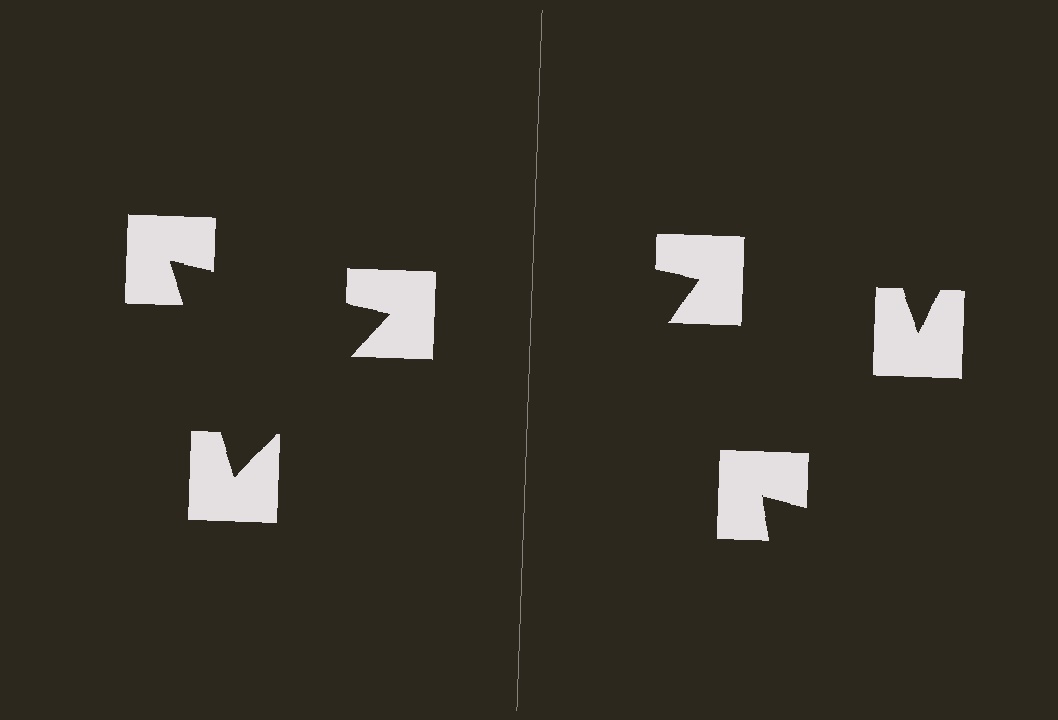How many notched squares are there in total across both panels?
6 — 3 on each side.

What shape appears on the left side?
An illusory triangle.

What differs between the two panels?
The notched squares are positioned identically on both sides; only the wedge orientations differ. On the left they align to a triangle; on the right they are misaligned.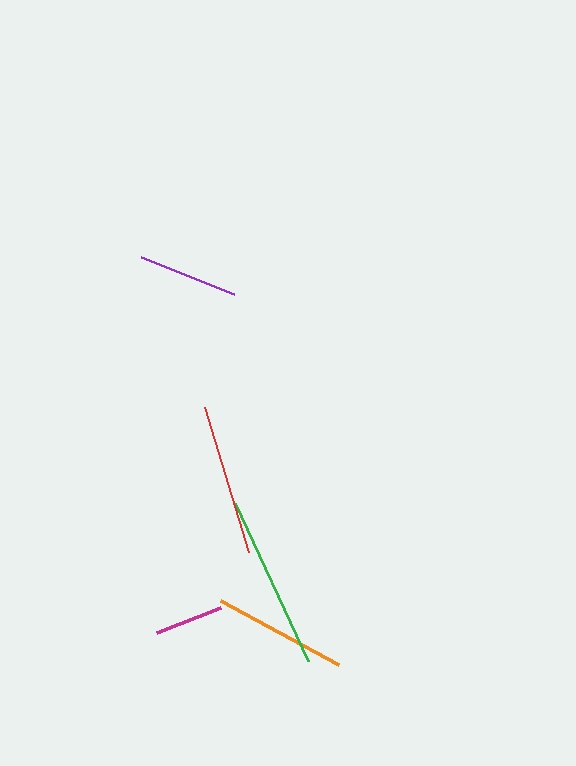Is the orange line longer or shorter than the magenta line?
The orange line is longer than the magenta line.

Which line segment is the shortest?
The magenta line is the shortest at approximately 69 pixels.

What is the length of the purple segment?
The purple segment is approximately 101 pixels long.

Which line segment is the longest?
The green line is the longest at approximately 174 pixels.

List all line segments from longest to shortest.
From longest to shortest: green, red, orange, purple, magenta.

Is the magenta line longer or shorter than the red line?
The red line is longer than the magenta line.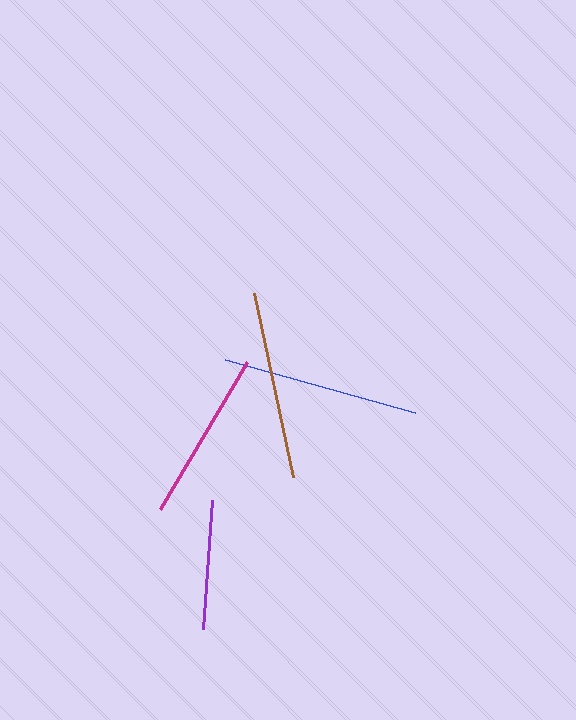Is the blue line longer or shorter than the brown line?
The blue line is longer than the brown line.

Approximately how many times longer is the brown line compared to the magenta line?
The brown line is approximately 1.1 times the length of the magenta line.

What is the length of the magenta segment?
The magenta segment is approximately 170 pixels long.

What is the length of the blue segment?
The blue segment is approximately 197 pixels long.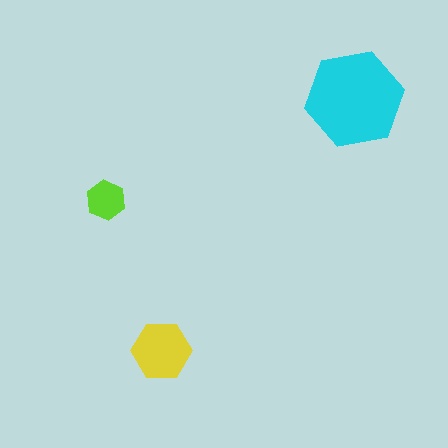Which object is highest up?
The cyan hexagon is topmost.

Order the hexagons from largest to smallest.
the cyan one, the yellow one, the lime one.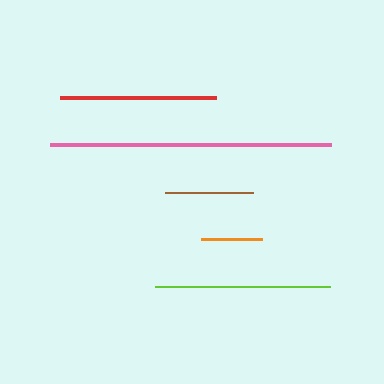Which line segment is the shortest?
The orange line is the shortest at approximately 61 pixels.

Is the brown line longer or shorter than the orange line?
The brown line is longer than the orange line.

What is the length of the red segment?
The red segment is approximately 156 pixels long.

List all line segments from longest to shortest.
From longest to shortest: pink, lime, red, brown, orange.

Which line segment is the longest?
The pink line is the longest at approximately 281 pixels.